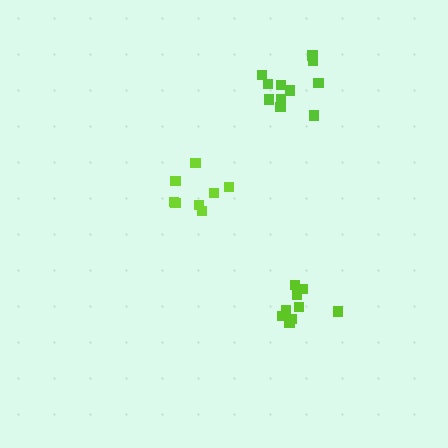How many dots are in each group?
Group 1: 8 dots, Group 2: 11 dots, Group 3: 9 dots (28 total).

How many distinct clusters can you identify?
There are 3 distinct clusters.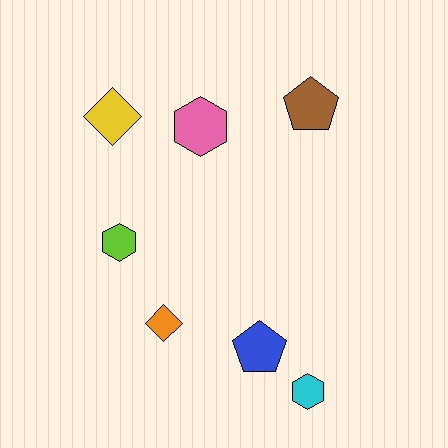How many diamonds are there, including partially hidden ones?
There are 2 diamonds.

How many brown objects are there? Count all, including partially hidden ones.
There is 1 brown object.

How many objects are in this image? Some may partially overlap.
There are 7 objects.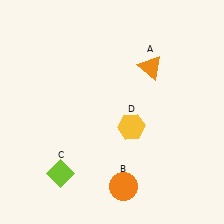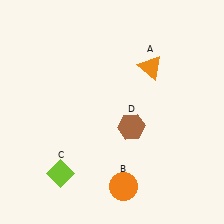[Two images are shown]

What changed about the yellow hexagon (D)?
In Image 1, D is yellow. In Image 2, it changed to brown.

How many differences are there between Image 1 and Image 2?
There is 1 difference between the two images.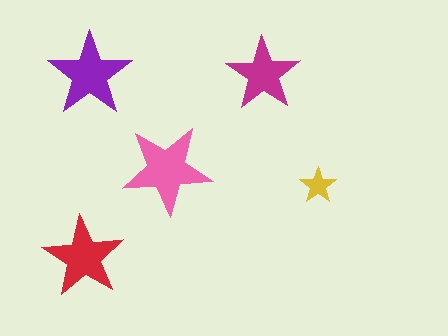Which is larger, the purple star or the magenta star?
The purple one.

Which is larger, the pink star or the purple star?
The pink one.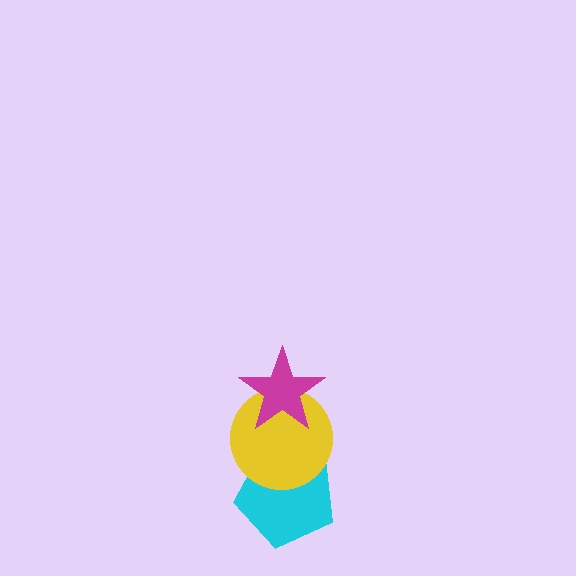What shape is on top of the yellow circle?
The magenta star is on top of the yellow circle.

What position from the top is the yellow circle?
The yellow circle is 2nd from the top.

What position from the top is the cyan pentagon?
The cyan pentagon is 3rd from the top.